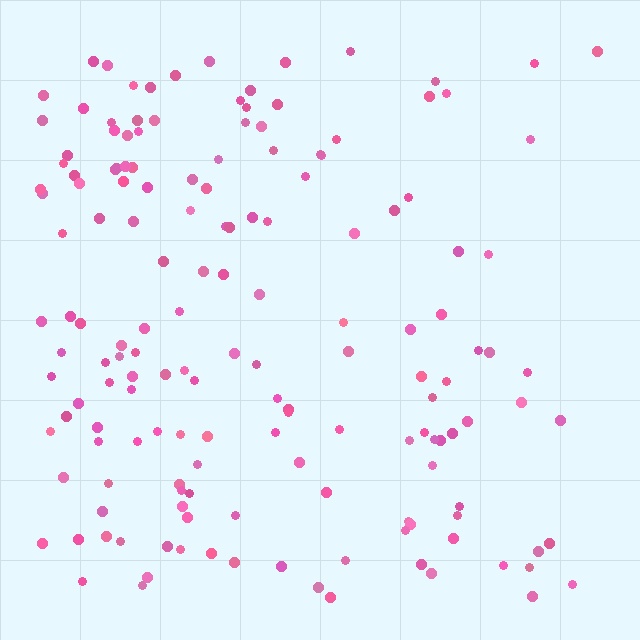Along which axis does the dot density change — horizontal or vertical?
Horizontal.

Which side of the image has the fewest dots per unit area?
The right.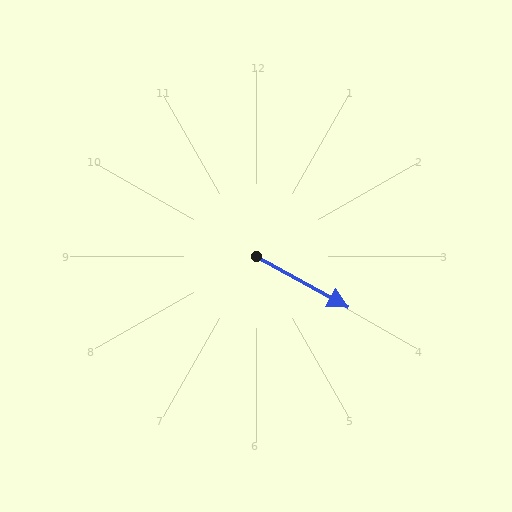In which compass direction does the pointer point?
Southeast.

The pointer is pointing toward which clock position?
Roughly 4 o'clock.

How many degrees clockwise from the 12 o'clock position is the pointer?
Approximately 119 degrees.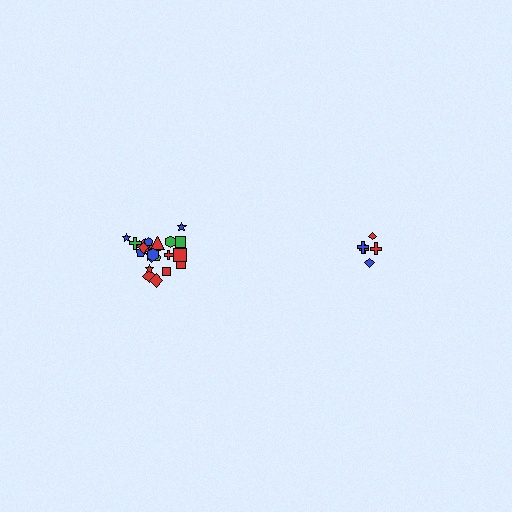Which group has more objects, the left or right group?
The left group.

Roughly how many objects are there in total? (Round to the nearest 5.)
Roughly 30 objects in total.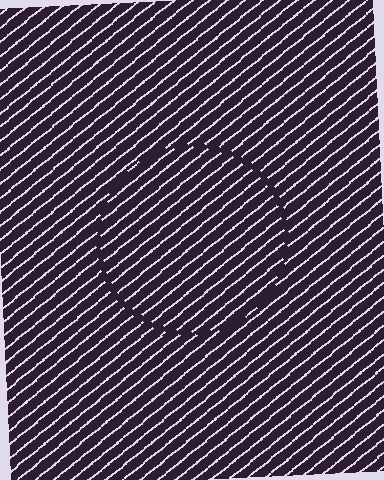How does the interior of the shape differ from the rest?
The interior of the shape contains the same grating, shifted by half a period — the contour is defined by the phase discontinuity where line-ends from the inner and outer gratings abut.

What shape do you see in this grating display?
An illusory circle. The interior of the shape contains the same grating, shifted by half a period — the contour is defined by the phase discontinuity where line-ends from the inner and outer gratings abut.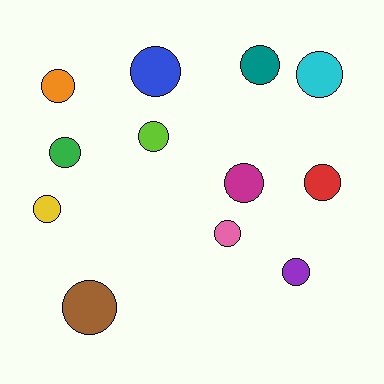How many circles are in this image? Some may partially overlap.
There are 12 circles.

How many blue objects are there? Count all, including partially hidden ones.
There is 1 blue object.